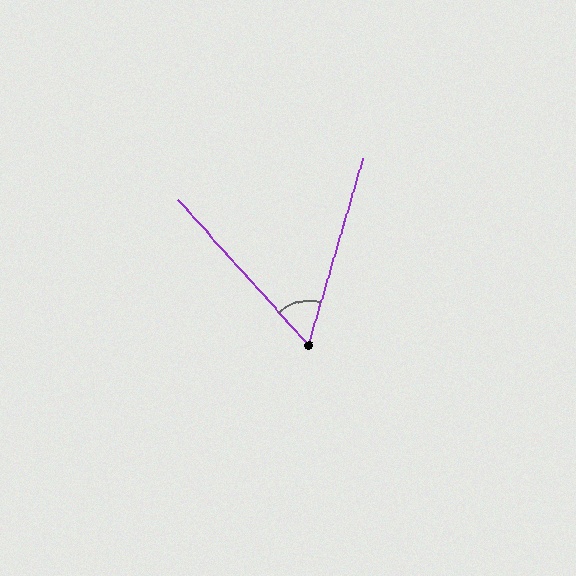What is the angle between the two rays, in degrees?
Approximately 58 degrees.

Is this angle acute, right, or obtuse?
It is acute.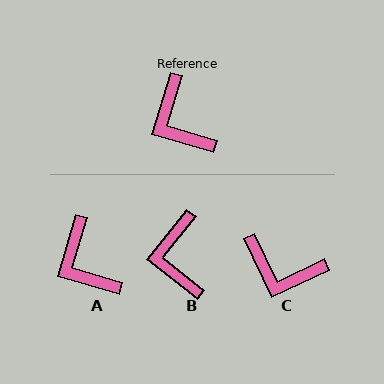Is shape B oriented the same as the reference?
No, it is off by about 22 degrees.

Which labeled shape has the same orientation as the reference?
A.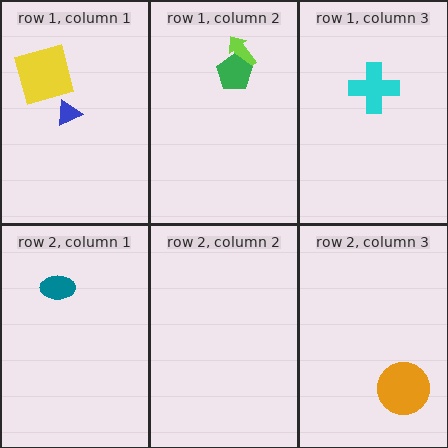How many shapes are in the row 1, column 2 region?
2.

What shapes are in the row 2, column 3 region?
The orange circle.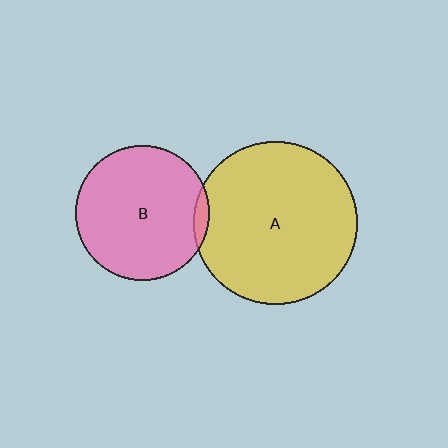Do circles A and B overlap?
Yes.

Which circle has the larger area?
Circle A (yellow).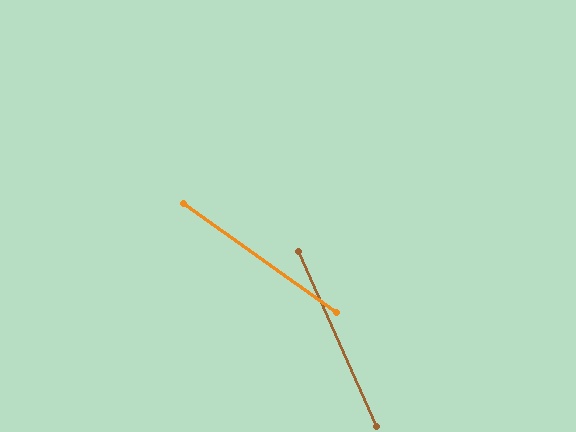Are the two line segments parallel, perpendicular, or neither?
Neither parallel nor perpendicular — they differ by about 30°.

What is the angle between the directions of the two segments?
Approximately 30 degrees.